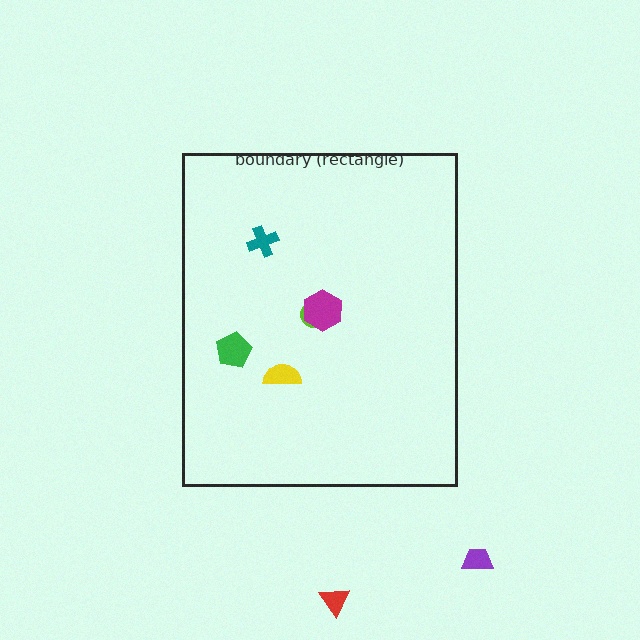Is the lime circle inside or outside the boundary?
Inside.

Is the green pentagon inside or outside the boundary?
Inside.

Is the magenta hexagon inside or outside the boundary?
Inside.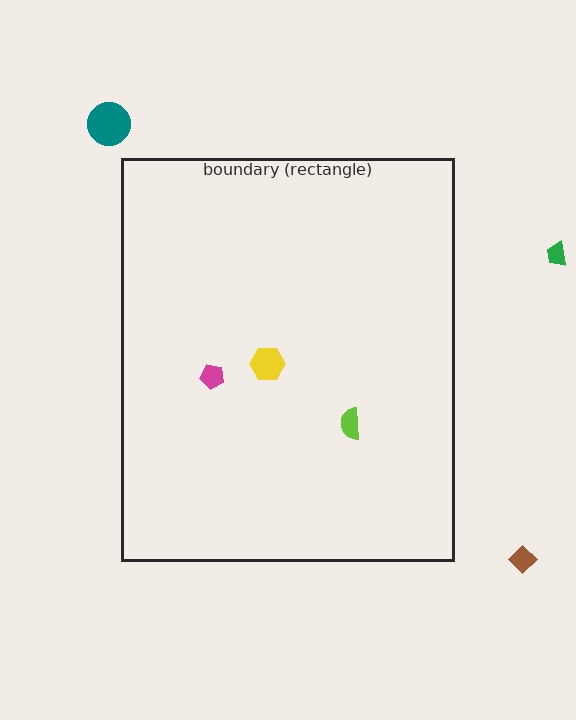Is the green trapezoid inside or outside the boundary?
Outside.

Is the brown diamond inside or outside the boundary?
Outside.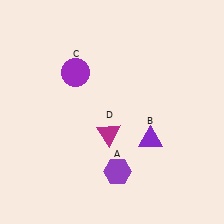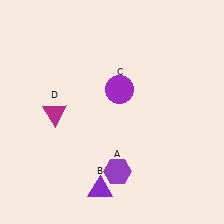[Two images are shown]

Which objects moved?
The objects that moved are: the purple triangle (B), the purple circle (C), the magenta triangle (D).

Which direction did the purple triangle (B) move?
The purple triangle (B) moved down.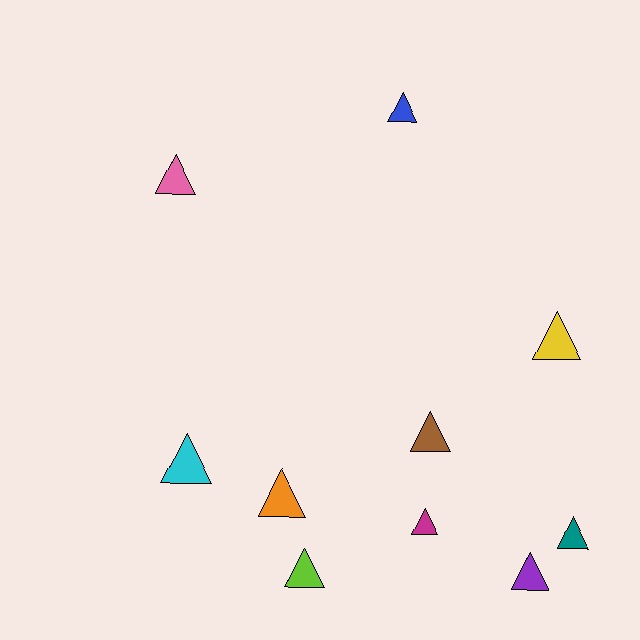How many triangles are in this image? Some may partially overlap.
There are 10 triangles.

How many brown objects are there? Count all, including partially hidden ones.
There is 1 brown object.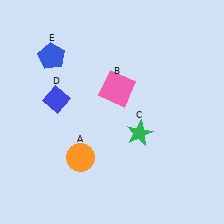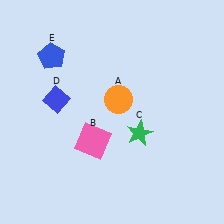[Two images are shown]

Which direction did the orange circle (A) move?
The orange circle (A) moved up.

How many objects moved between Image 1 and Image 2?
2 objects moved between the two images.